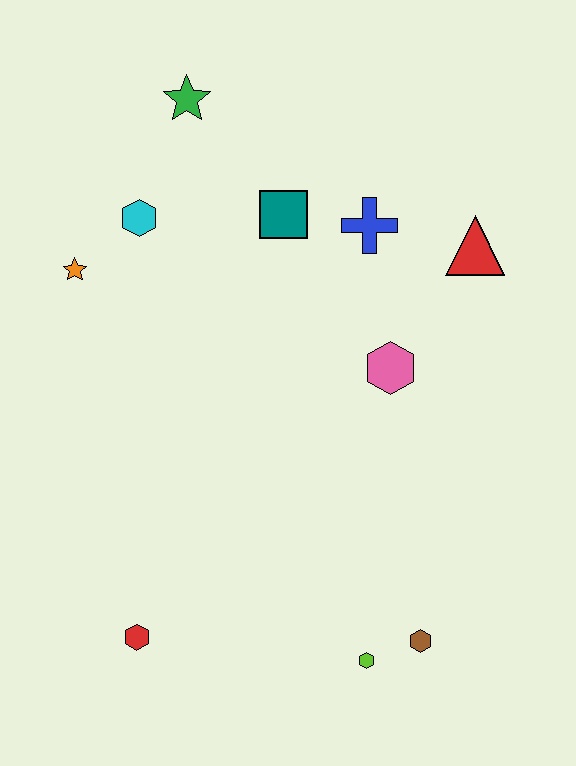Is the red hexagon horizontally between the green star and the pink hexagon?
No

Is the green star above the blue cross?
Yes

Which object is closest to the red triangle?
The blue cross is closest to the red triangle.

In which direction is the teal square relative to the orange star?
The teal square is to the right of the orange star.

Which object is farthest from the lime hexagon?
The green star is farthest from the lime hexagon.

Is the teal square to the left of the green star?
No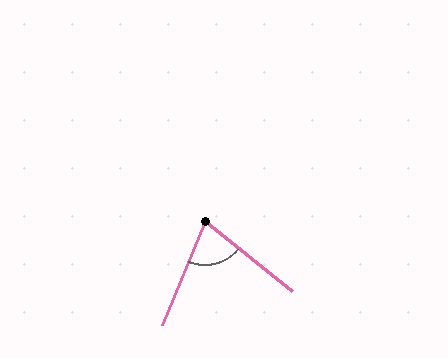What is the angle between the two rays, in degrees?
Approximately 74 degrees.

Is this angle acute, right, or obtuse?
It is acute.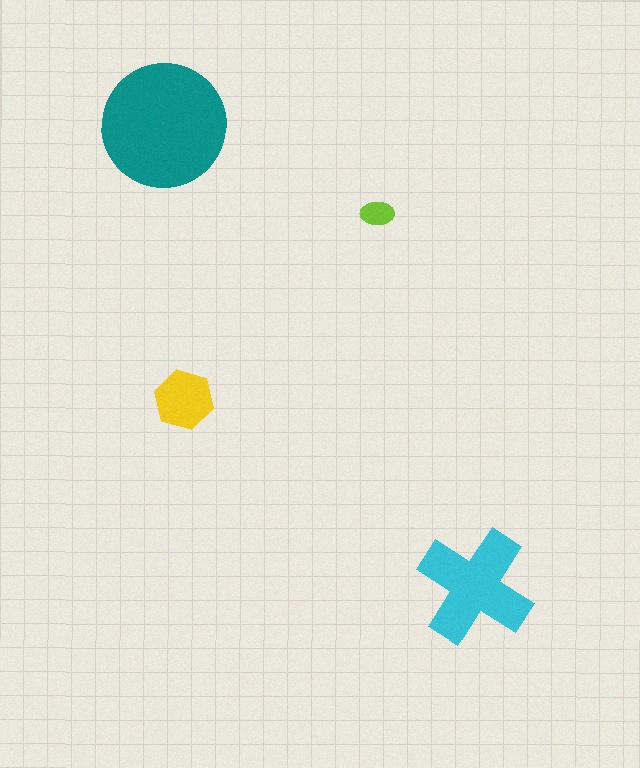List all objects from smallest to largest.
The lime ellipse, the yellow hexagon, the cyan cross, the teal circle.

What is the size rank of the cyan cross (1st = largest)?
2nd.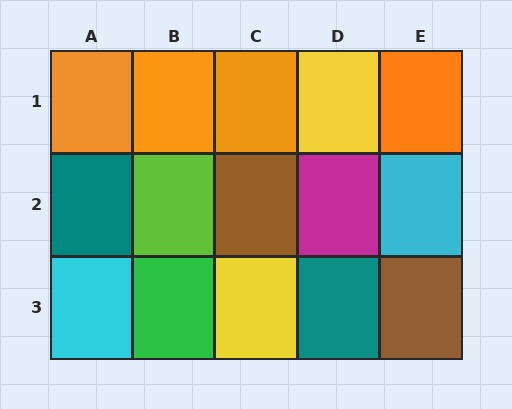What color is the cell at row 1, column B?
Orange.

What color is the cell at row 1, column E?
Orange.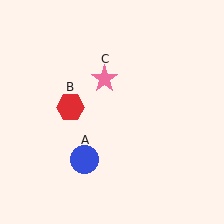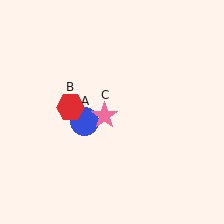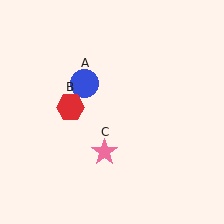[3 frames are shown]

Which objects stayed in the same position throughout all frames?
Red hexagon (object B) remained stationary.